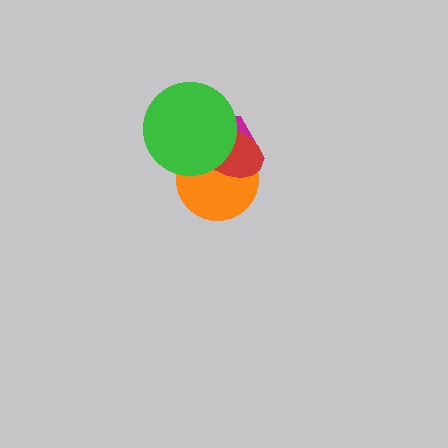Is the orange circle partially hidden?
Yes, it is partially covered by another shape.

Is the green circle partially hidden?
No, no other shape covers it.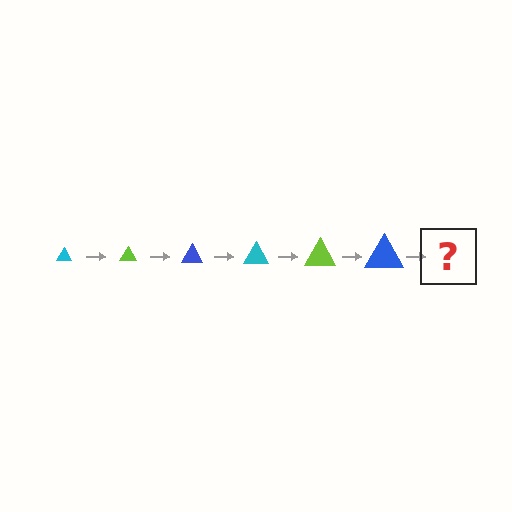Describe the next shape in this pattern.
It should be a cyan triangle, larger than the previous one.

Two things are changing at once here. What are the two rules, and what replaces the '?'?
The two rules are that the triangle grows larger each step and the color cycles through cyan, lime, and blue. The '?' should be a cyan triangle, larger than the previous one.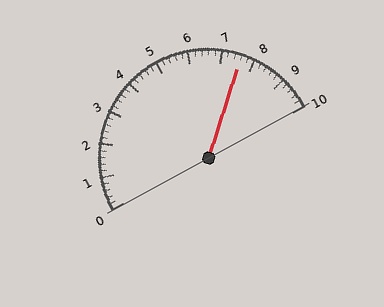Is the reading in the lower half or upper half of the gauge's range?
The reading is in the upper half of the range (0 to 10).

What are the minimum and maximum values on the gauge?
The gauge ranges from 0 to 10.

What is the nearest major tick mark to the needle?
The nearest major tick mark is 8.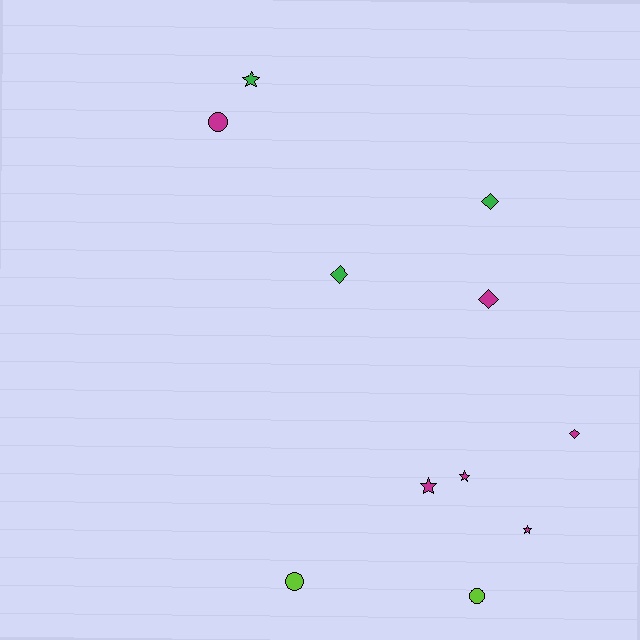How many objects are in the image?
There are 11 objects.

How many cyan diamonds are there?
There are no cyan diamonds.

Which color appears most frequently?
Magenta, with 6 objects.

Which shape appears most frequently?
Diamond, with 4 objects.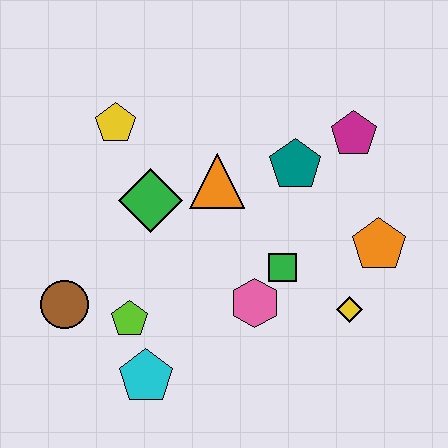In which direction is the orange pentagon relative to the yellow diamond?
The orange pentagon is above the yellow diamond.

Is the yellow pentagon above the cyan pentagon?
Yes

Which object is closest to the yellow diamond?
The orange pentagon is closest to the yellow diamond.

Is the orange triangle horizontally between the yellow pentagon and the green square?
Yes